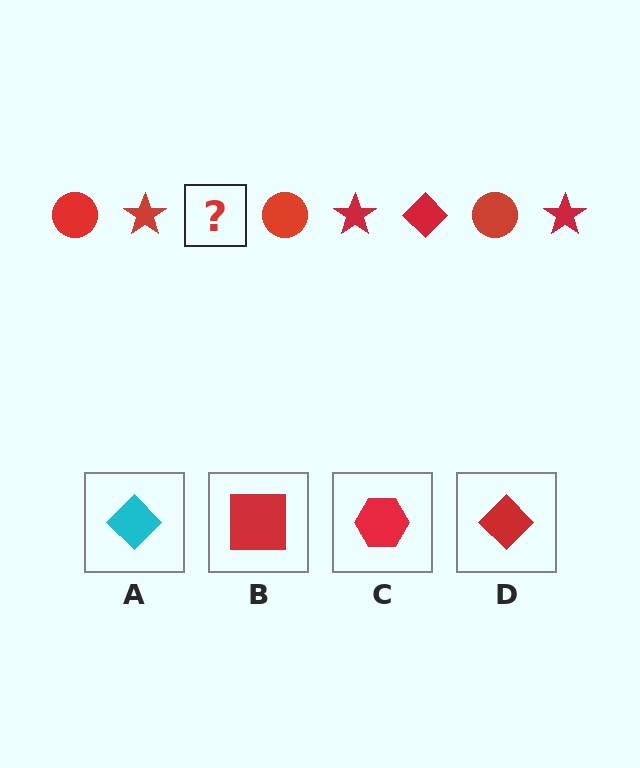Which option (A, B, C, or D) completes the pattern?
D.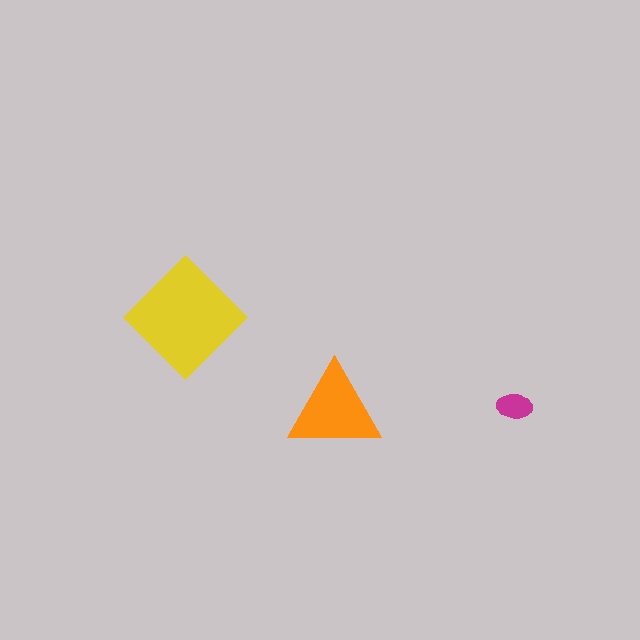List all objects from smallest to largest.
The magenta ellipse, the orange triangle, the yellow diamond.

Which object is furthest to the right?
The magenta ellipse is rightmost.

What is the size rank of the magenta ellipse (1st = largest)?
3rd.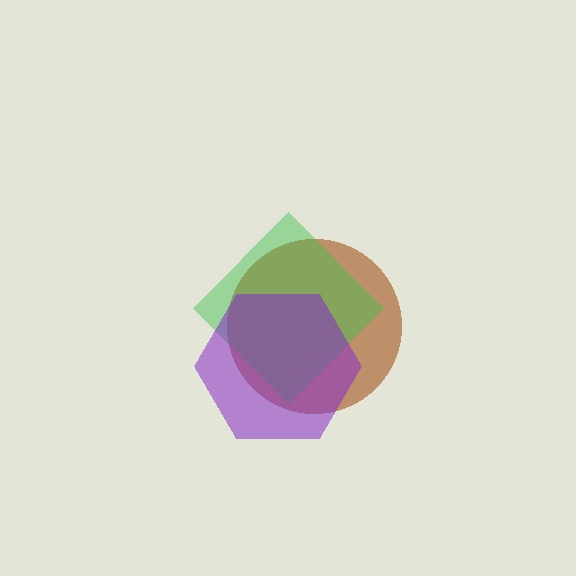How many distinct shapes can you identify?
There are 3 distinct shapes: a brown circle, a green diamond, a purple hexagon.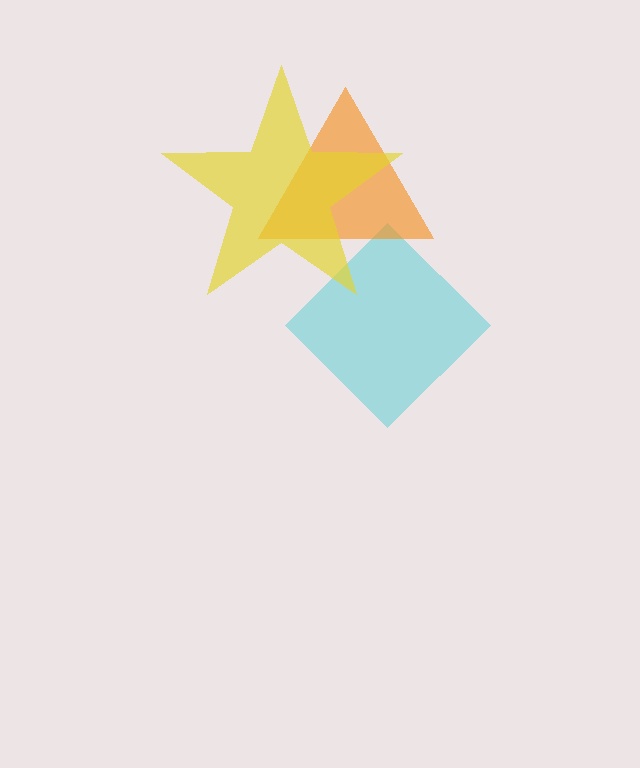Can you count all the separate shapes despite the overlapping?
Yes, there are 3 separate shapes.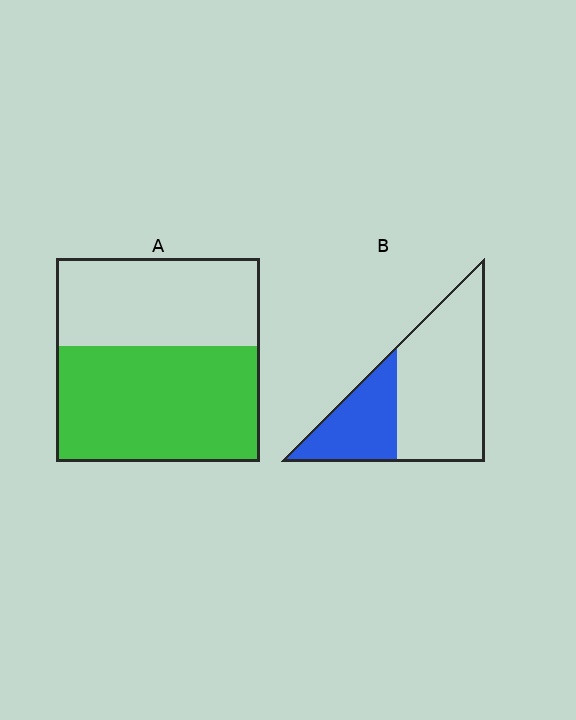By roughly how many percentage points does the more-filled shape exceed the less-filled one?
By roughly 25 percentage points (A over B).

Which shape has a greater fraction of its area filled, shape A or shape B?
Shape A.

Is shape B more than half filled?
No.